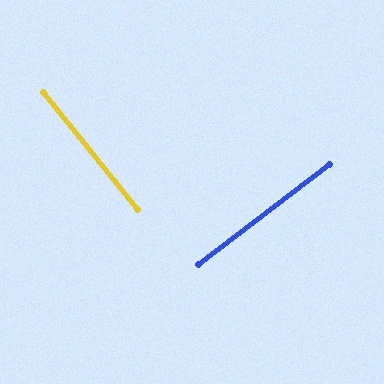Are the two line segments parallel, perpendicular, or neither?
Perpendicular — they meet at approximately 88°.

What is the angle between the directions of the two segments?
Approximately 88 degrees.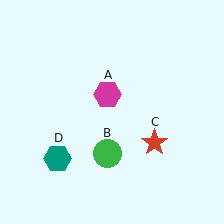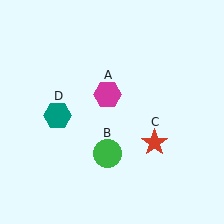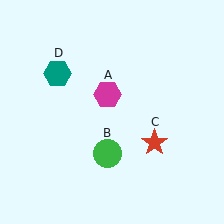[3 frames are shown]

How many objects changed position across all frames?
1 object changed position: teal hexagon (object D).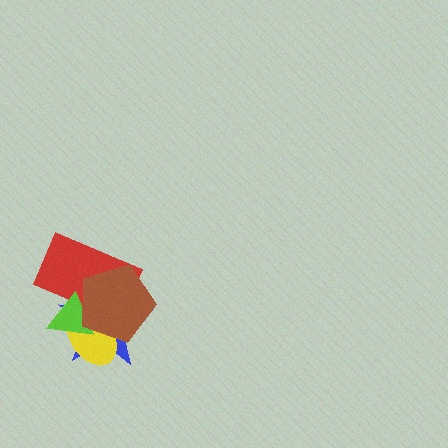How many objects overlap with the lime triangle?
4 objects overlap with the lime triangle.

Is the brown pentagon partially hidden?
No, no other shape covers it.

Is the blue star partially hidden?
Yes, it is partially covered by another shape.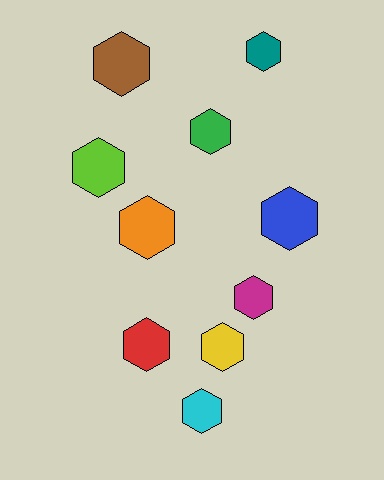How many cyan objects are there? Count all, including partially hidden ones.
There is 1 cyan object.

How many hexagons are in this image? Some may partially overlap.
There are 10 hexagons.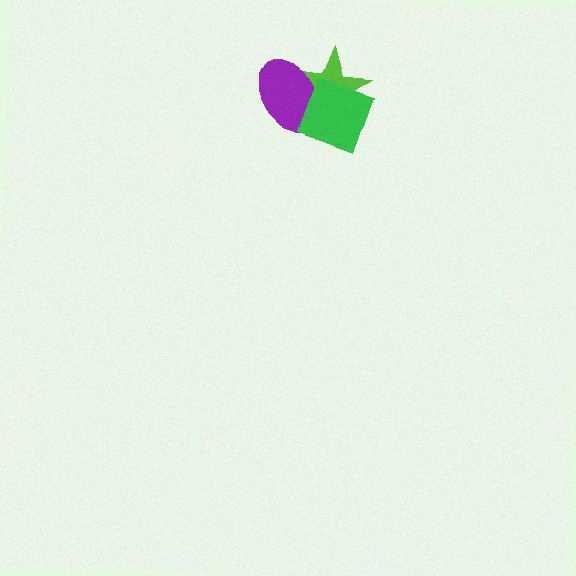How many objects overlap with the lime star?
2 objects overlap with the lime star.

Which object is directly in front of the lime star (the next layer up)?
The purple ellipse is directly in front of the lime star.